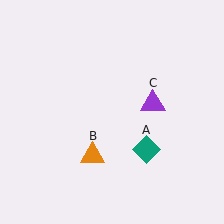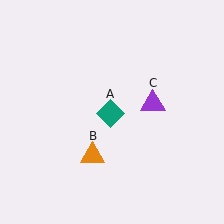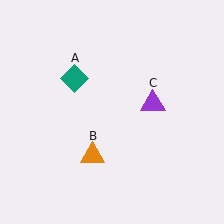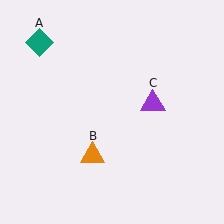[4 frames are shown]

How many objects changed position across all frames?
1 object changed position: teal diamond (object A).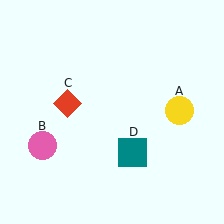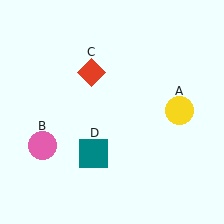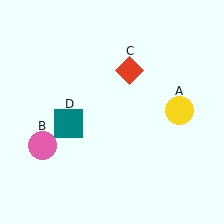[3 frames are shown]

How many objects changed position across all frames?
2 objects changed position: red diamond (object C), teal square (object D).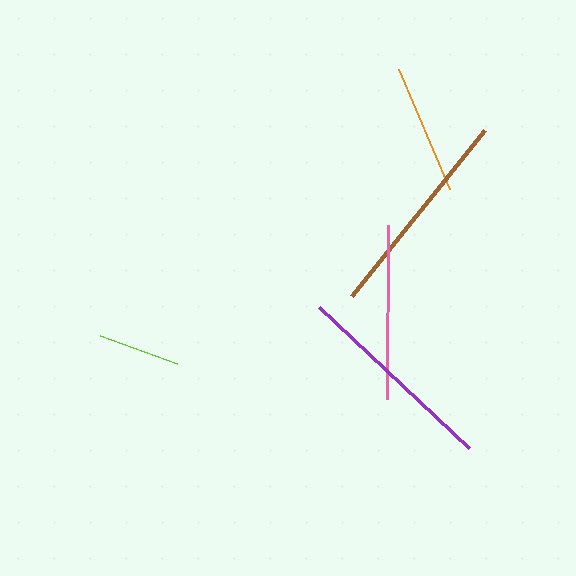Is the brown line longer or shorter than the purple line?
The brown line is longer than the purple line.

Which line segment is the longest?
The brown line is the longest at approximately 213 pixels.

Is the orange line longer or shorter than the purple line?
The purple line is longer than the orange line.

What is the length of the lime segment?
The lime segment is approximately 83 pixels long.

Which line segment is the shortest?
The lime line is the shortest at approximately 83 pixels.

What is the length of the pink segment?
The pink segment is approximately 175 pixels long.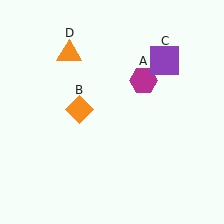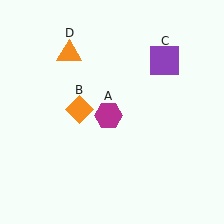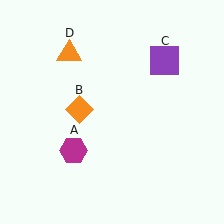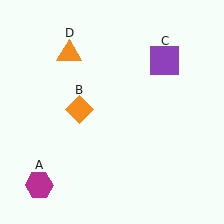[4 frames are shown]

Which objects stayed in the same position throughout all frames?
Orange diamond (object B) and purple square (object C) and orange triangle (object D) remained stationary.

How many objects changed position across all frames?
1 object changed position: magenta hexagon (object A).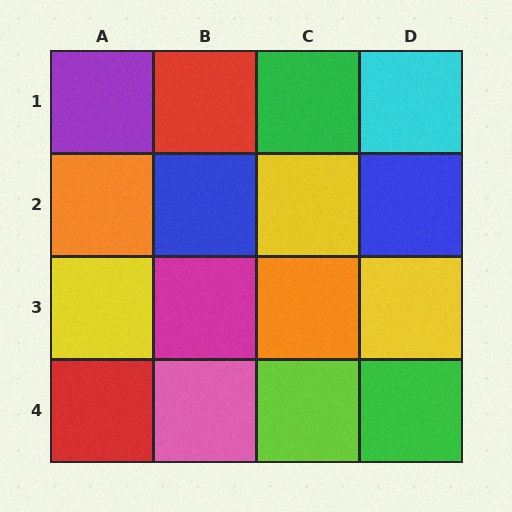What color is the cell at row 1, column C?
Green.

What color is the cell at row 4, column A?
Red.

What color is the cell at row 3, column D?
Yellow.